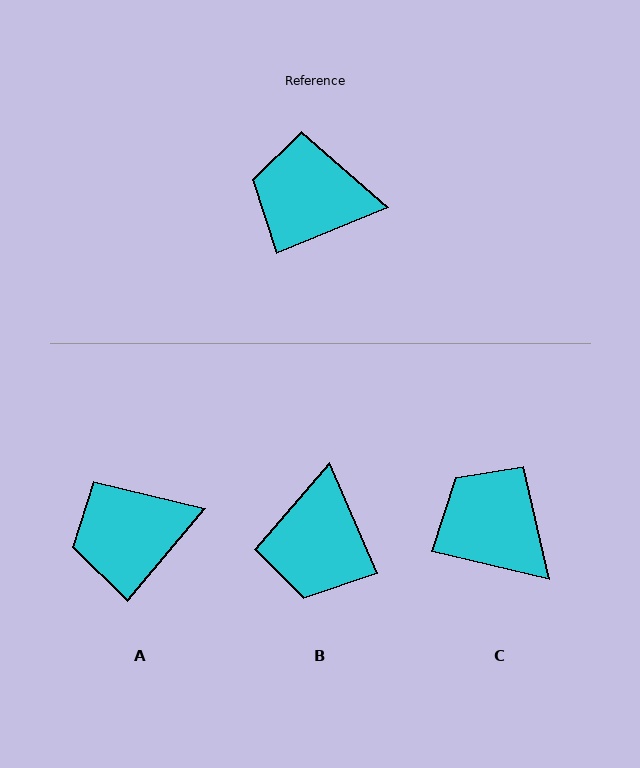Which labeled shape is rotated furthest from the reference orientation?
B, about 91 degrees away.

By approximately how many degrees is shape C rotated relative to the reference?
Approximately 36 degrees clockwise.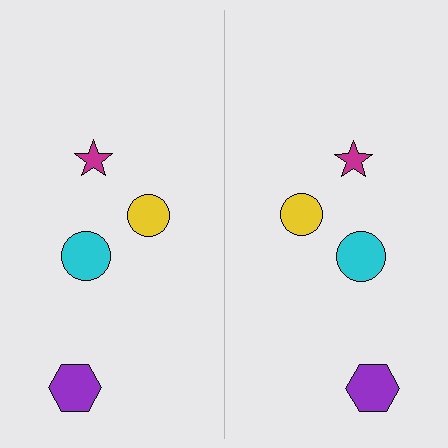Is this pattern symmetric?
Yes, this pattern has bilateral (reflection) symmetry.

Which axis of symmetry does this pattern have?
The pattern has a vertical axis of symmetry running through the center of the image.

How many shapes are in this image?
There are 8 shapes in this image.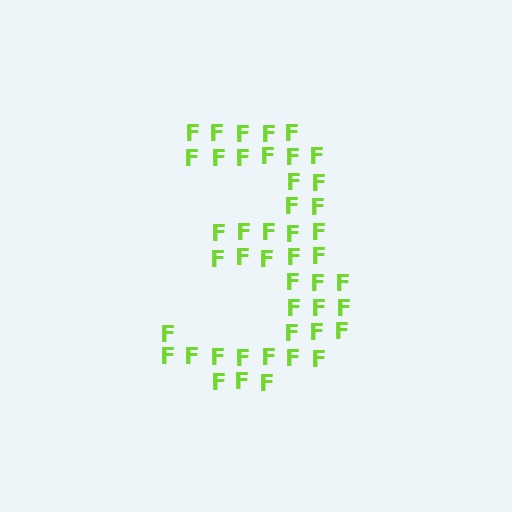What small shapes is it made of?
It is made of small letter F's.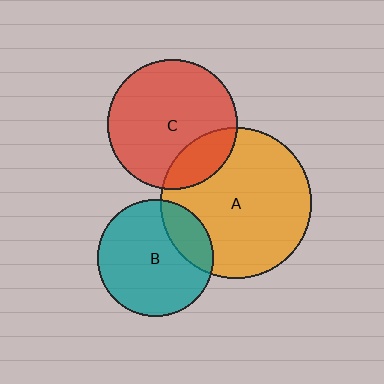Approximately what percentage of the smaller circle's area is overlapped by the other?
Approximately 20%.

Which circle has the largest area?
Circle A (orange).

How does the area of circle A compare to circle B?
Approximately 1.7 times.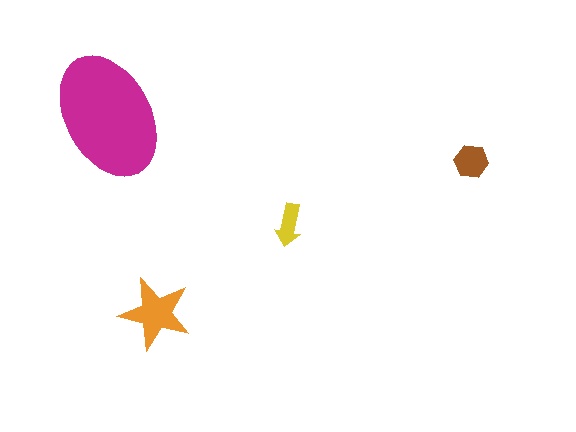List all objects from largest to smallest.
The magenta ellipse, the orange star, the brown hexagon, the yellow arrow.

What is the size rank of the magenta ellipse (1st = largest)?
1st.